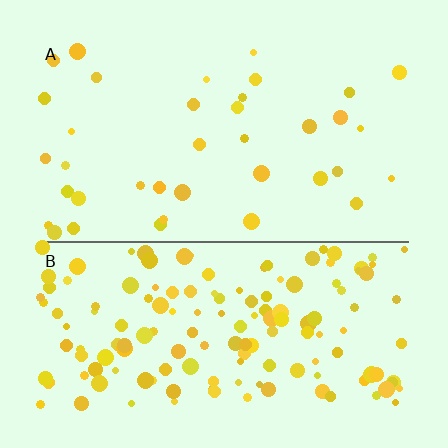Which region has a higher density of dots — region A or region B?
B (the bottom).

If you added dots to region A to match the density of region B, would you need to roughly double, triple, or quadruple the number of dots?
Approximately quadruple.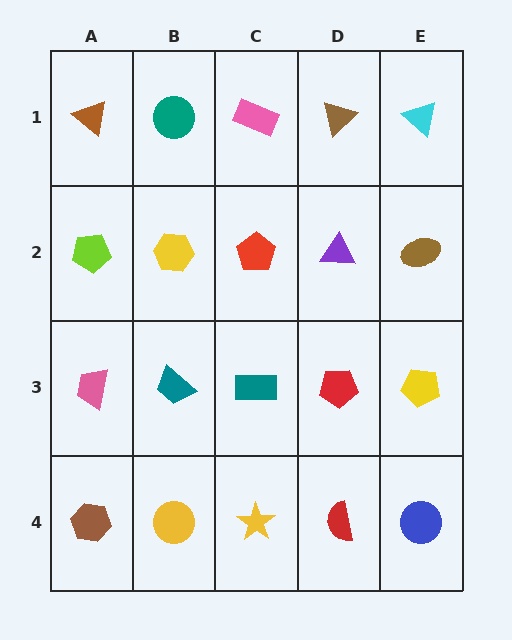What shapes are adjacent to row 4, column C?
A teal rectangle (row 3, column C), a yellow circle (row 4, column B), a red semicircle (row 4, column D).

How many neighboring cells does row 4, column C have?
3.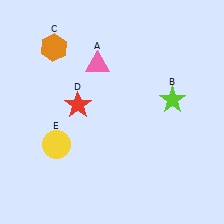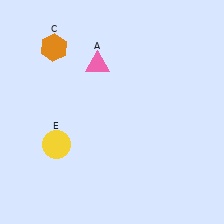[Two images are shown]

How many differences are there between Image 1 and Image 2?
There are 2 differences between the two images.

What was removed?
The lime star (B), the red star (D) were removed in Image 2.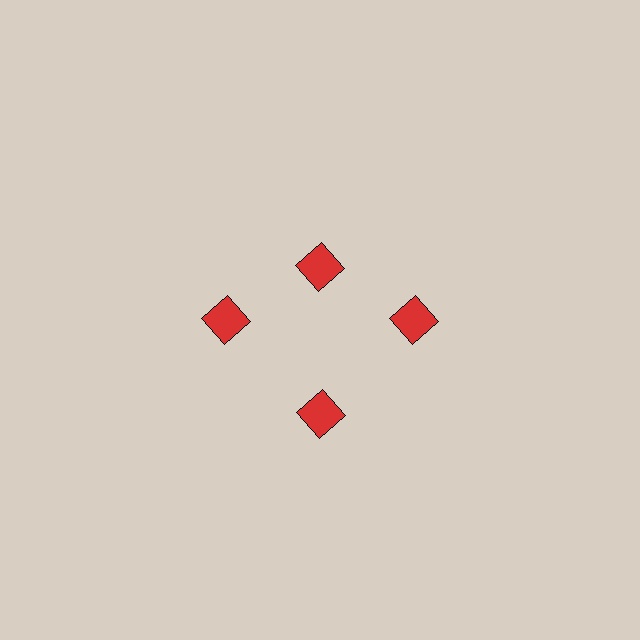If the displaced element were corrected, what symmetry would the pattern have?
It would have 4-fold rotational symmetry — the pattern would map onto itself every 90 degrees.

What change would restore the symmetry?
The symmetry would be restored by moving it outward, back onto the ring so that all 4 diamonds sit at equal angles and equal distance from the center.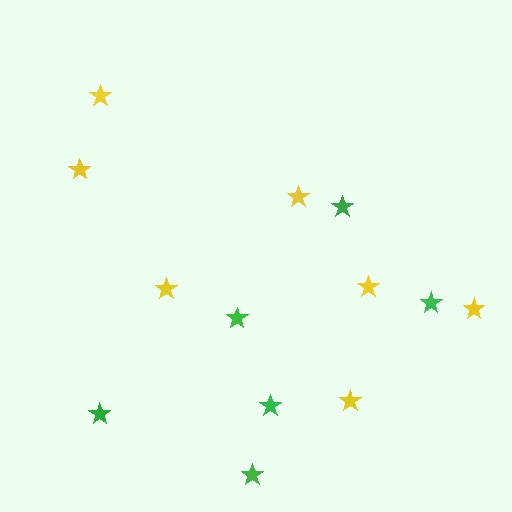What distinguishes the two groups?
There are 2 groups: one group of yellow stars (7) and one group of green stars (6).